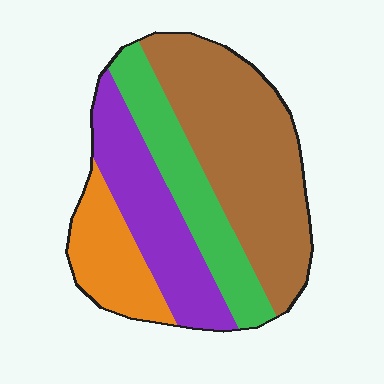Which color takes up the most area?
Brown, at roughly 40%.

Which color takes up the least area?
Orange, at roughly 15%.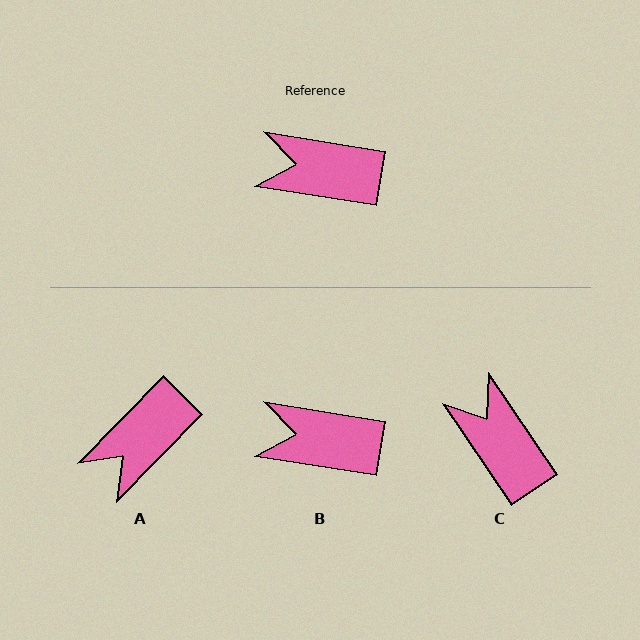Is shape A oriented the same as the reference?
No, it is off by about 55 degrees.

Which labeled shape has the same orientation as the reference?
B.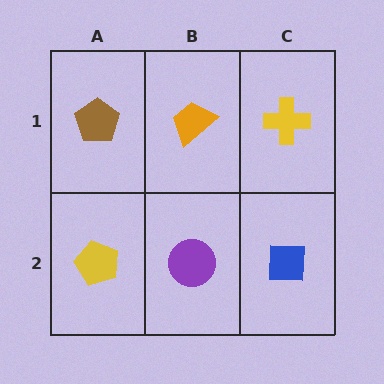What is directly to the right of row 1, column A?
An orange trapezoid.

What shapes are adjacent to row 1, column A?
A yellow pentagon (row 2, column A), an orange trapezoid (row 1, column B).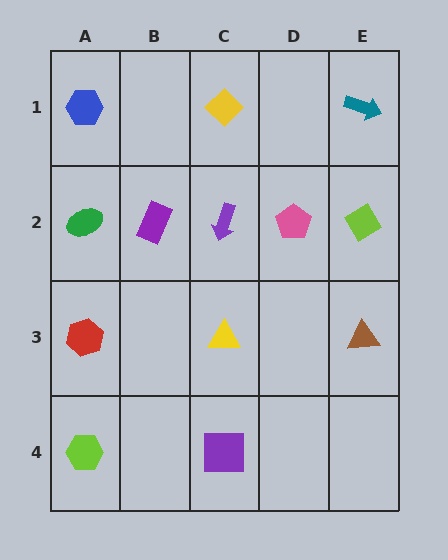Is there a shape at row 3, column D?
No, that cell is empty.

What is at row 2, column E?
A lime diamond.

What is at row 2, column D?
A pink pentagon.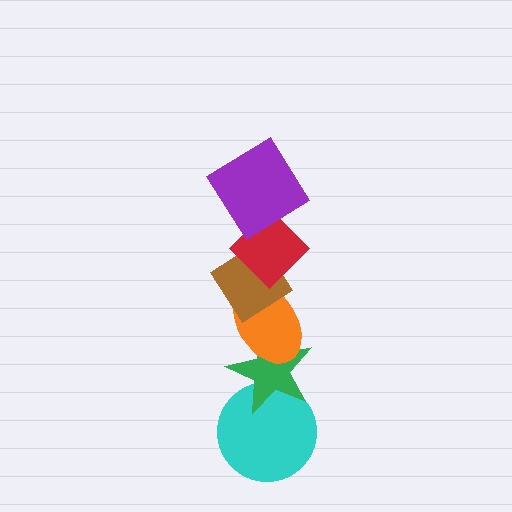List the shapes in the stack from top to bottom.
From top to bottom: the purple diamond, the red diamond, the brown diamond, the orange ellipse, the green star, the cyan circle.